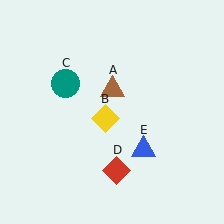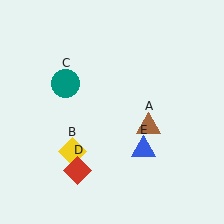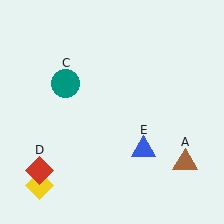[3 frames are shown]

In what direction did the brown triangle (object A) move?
The brown triangle (object A) moved down and to the right.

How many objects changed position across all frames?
3 objects changed position: brown triangle (object A), yellow diamond (object B), red diamond (object D).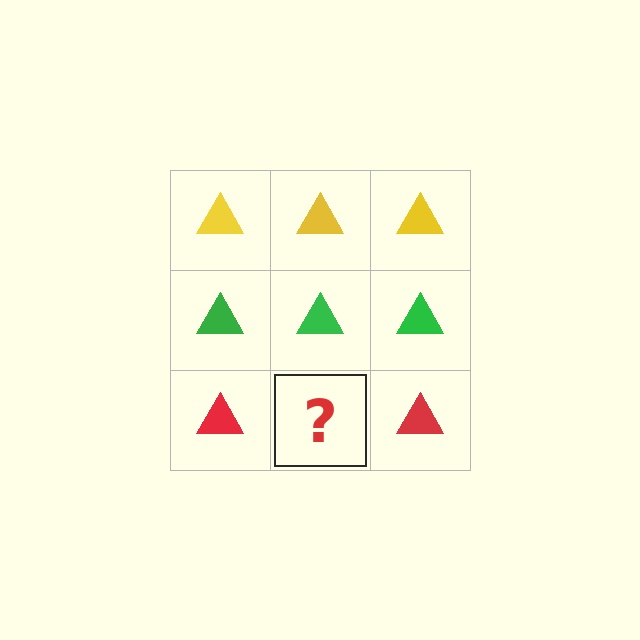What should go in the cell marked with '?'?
The missing cell should contain a red triangle.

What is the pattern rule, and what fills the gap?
The rule is that each row has a consistent color. The gap should be filled with a red triangle.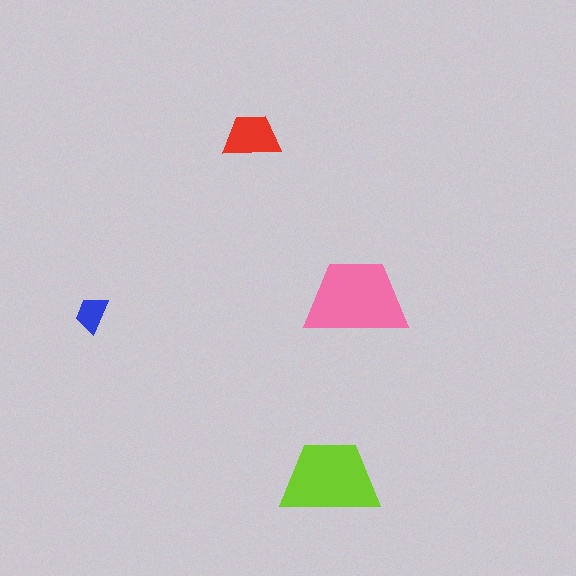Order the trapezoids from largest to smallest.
the pink one, the lime one, the red one, the blue one.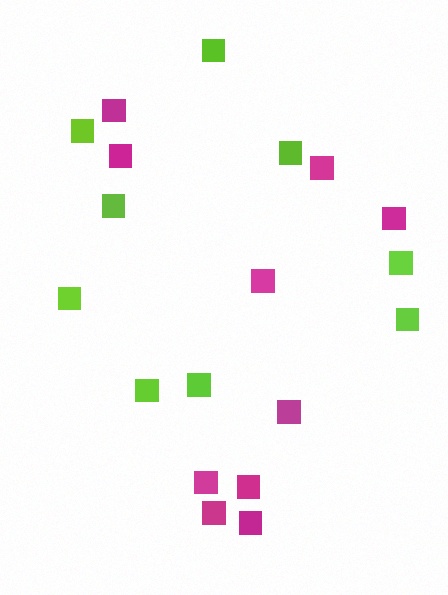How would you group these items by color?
There are 2 groups: one group of lime squares (9) and one group of magenta squares (10).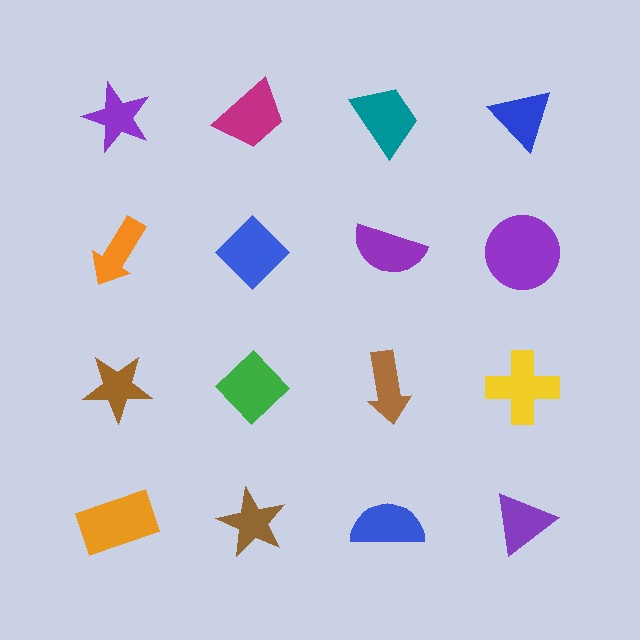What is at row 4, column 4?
A purple triangle.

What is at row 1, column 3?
A teal trapezoid.